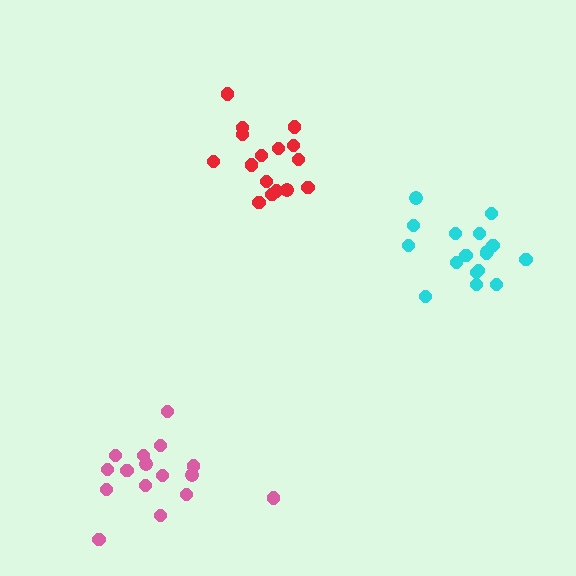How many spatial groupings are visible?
There are 3 spatial groupings.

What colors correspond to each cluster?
The clusters are colored: pink, red, cyan.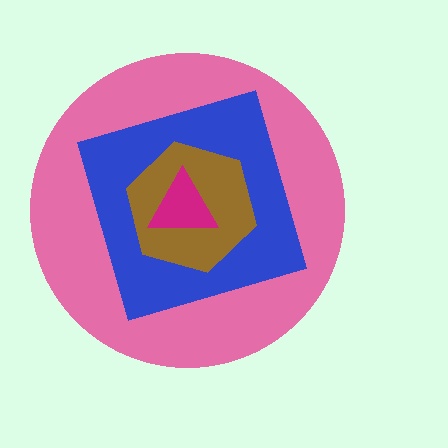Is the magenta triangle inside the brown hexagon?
Yes.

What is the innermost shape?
The magenta triangle.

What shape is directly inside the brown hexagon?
The magenta triangle.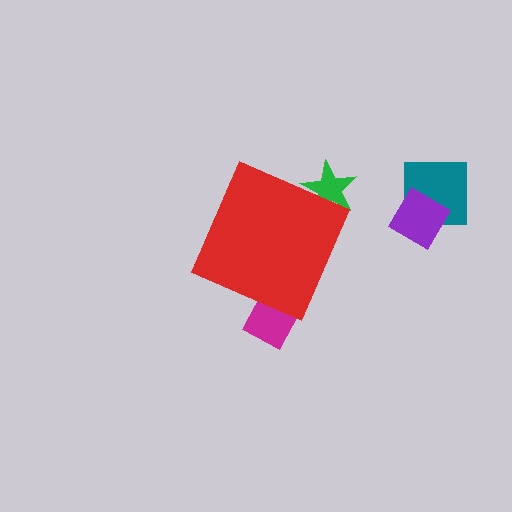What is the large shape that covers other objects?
A red diamond.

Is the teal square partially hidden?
No, the teal square is fully visible.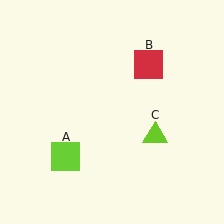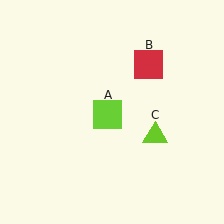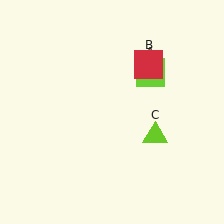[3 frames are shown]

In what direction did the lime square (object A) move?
The lime square (object A) moved up and to the right.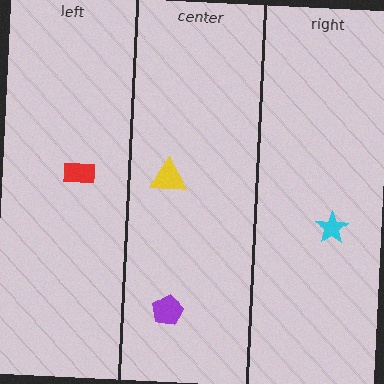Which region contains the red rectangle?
The left region.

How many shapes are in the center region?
2.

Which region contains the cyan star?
The right region.